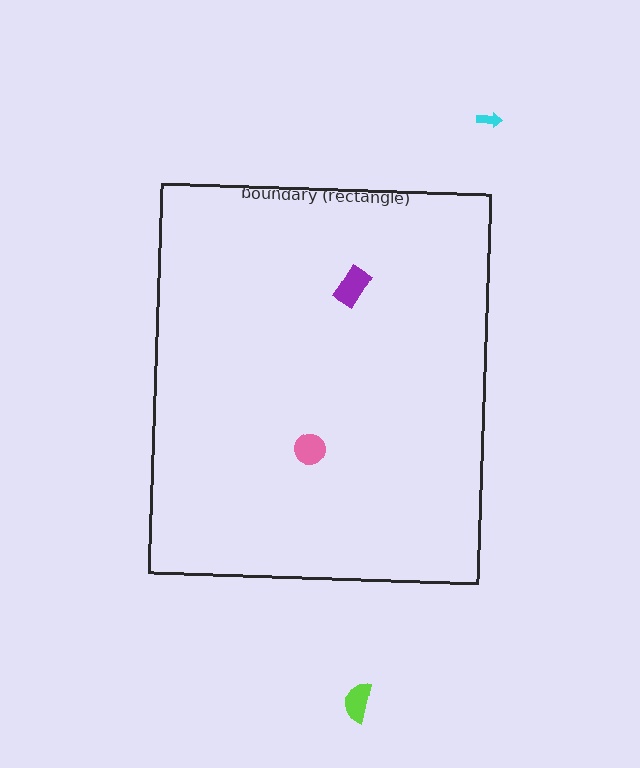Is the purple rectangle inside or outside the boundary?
Inside.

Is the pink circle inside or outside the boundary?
Inside.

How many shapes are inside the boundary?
2 inside, 2 outside.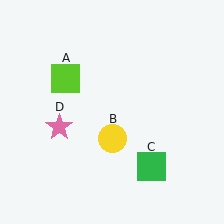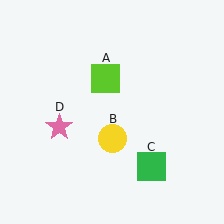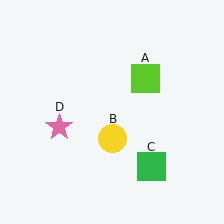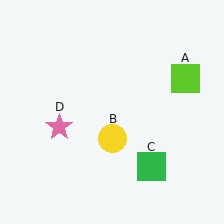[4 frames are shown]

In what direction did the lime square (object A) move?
The lime square (object A) moved right.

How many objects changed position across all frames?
1 object changed position: lime square (object A).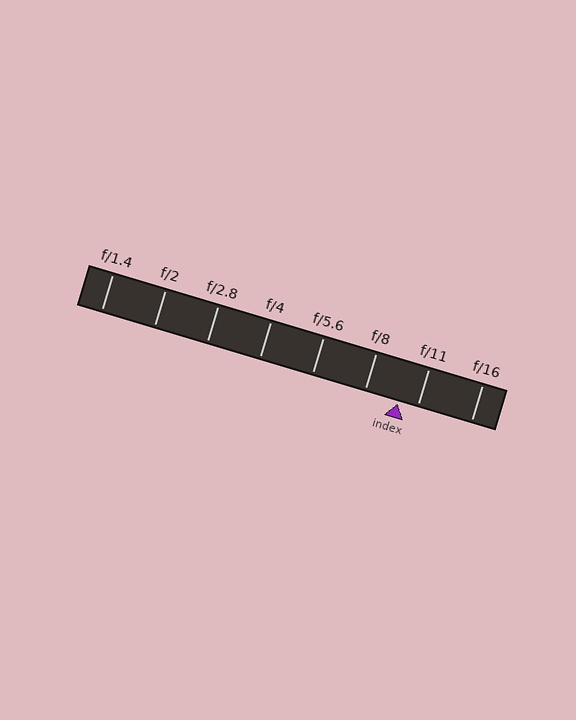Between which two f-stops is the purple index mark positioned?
The index mark is between f/8 and f/11.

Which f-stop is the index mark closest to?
The index mark is closest to f/11.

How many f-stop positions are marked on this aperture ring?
There are 8 f-stop positions marked.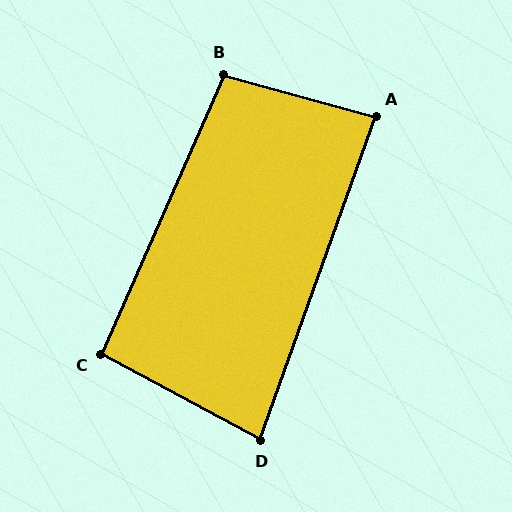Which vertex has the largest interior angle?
B, at approximately 98 degrees.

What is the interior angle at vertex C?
Approximately 94 degrees (approximately right).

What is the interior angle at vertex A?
Approximately 86 degrees (approximately right).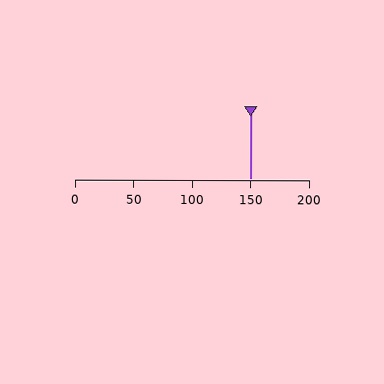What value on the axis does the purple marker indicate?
The marker indicates approximately 150.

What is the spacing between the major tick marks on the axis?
The major ticks are spaced 50 apart.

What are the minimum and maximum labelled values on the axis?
The axis runs from 0 to 200.